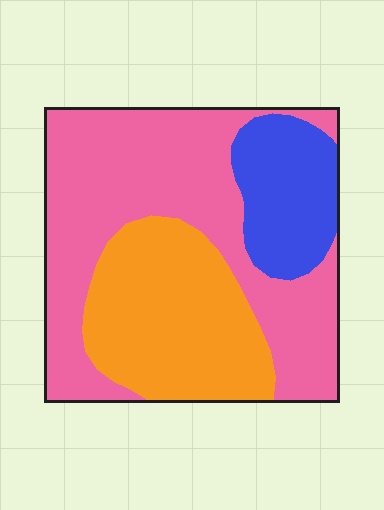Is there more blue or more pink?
Pink.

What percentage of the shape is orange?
Orange covers 31% of the shape.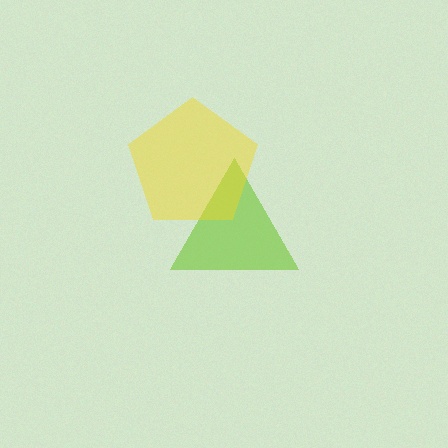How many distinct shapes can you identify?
There are 2 distinct shapes: a lime triangle, a yellow pentagon.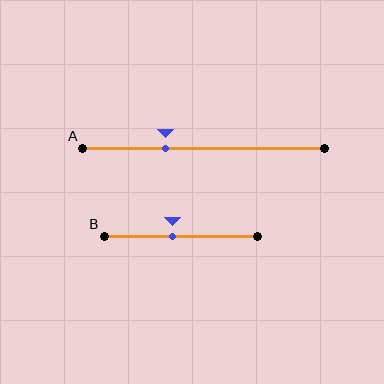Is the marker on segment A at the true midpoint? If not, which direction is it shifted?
No, the marker on segment A is shifted to the left by about 16% of the segment length.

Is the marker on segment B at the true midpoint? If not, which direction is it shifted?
No, the marker on segment B is shifted to the left by about 5% of the segment length.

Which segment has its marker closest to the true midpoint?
Segment B has its marker closest to the true midpoint.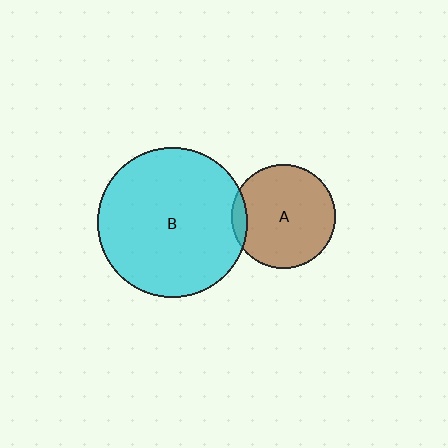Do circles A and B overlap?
Yes.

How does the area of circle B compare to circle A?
Approximately 2.1 times.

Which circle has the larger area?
Circle B (cyan).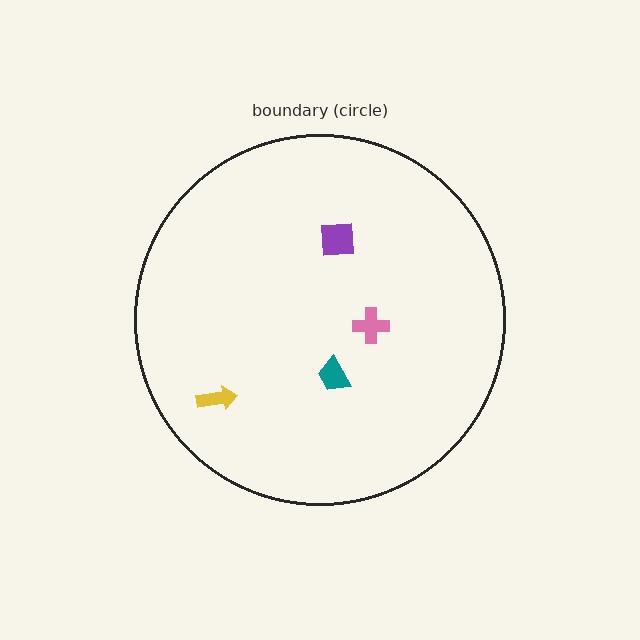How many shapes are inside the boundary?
4 inside, 0 outside.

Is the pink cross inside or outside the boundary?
Inside.